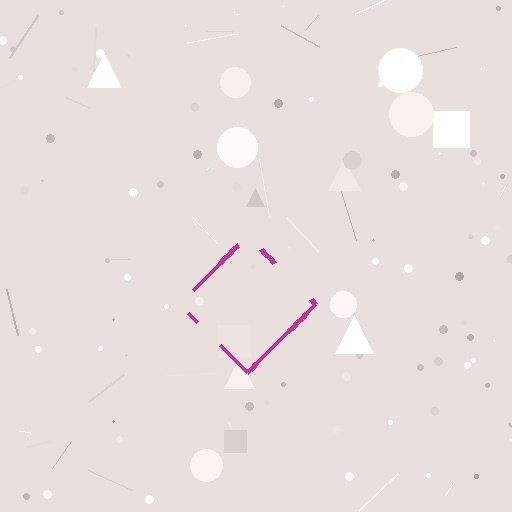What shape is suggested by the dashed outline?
The dashed outline suggests a diamond.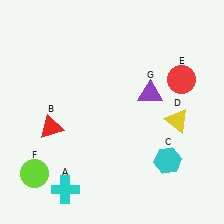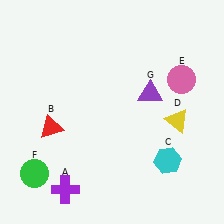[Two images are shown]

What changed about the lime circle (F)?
In Image 1, F is lime. In Image 2, it changed to green.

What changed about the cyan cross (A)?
In Image 1, A is cyan. In Image 2, it changed to purple.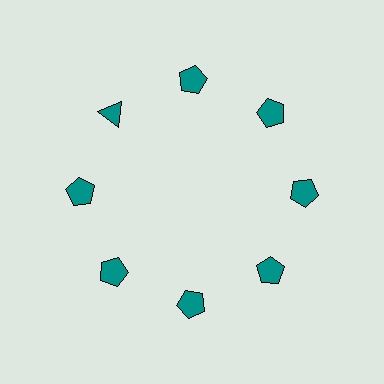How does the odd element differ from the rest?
It has a different shape: triangle instead of pentagon.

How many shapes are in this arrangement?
There are 8 shapes arranged in a ring pattern.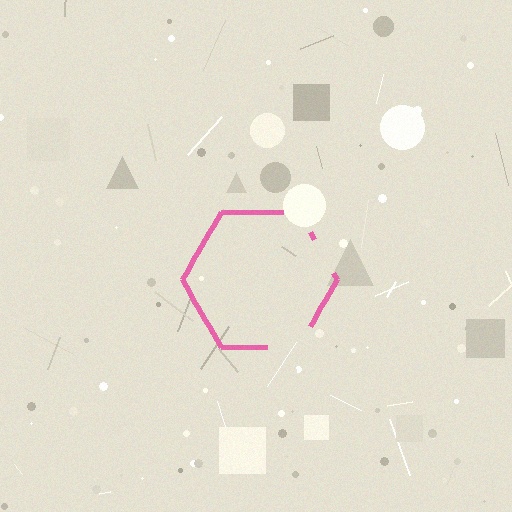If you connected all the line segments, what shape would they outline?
They would outline a hexagon.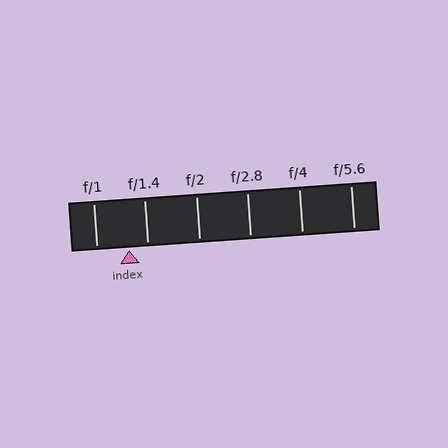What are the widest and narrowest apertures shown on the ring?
The widest aperture shown is f/1 and the narrowest is f/5.6.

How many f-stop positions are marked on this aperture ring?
There are 6 f-stop positions marked.